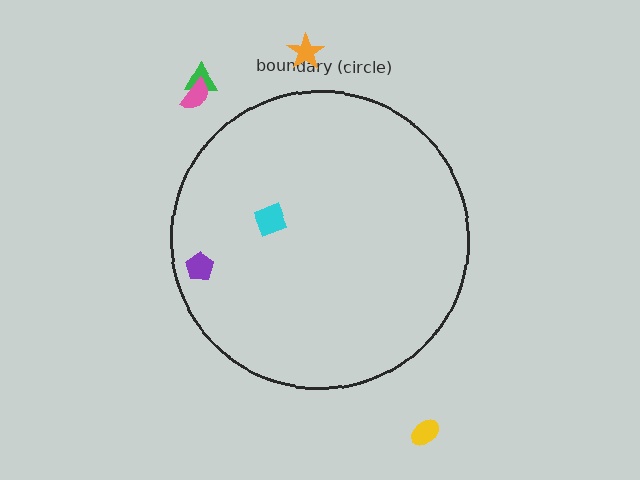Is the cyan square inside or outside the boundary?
Inside.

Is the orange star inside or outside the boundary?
Outside.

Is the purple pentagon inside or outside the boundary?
Inside.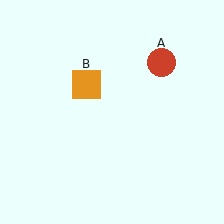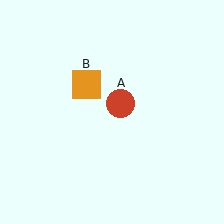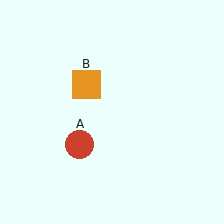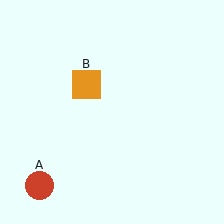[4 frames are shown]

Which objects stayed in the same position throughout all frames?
Orange square (object B) remained stationary.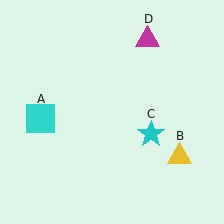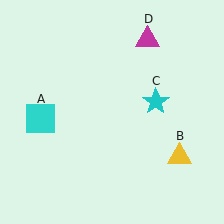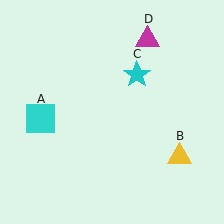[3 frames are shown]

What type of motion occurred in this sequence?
The cyan star (object C) rotated counterclockwise around the center of the scene.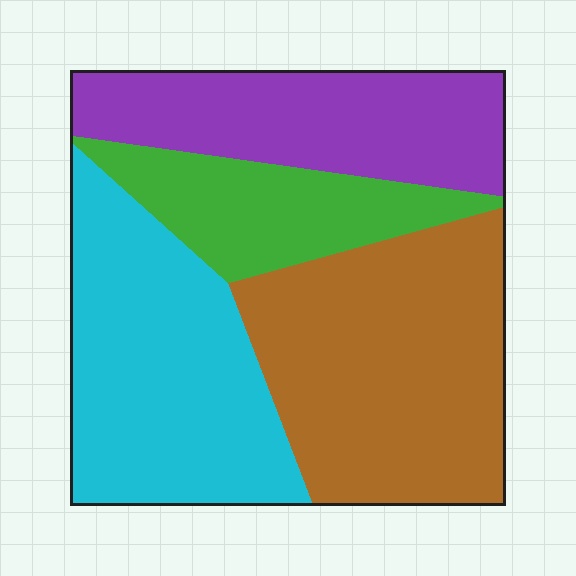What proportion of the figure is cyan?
Cyan takes up between a quarter and a half of the figure.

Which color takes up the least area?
Green, at roughly 15%.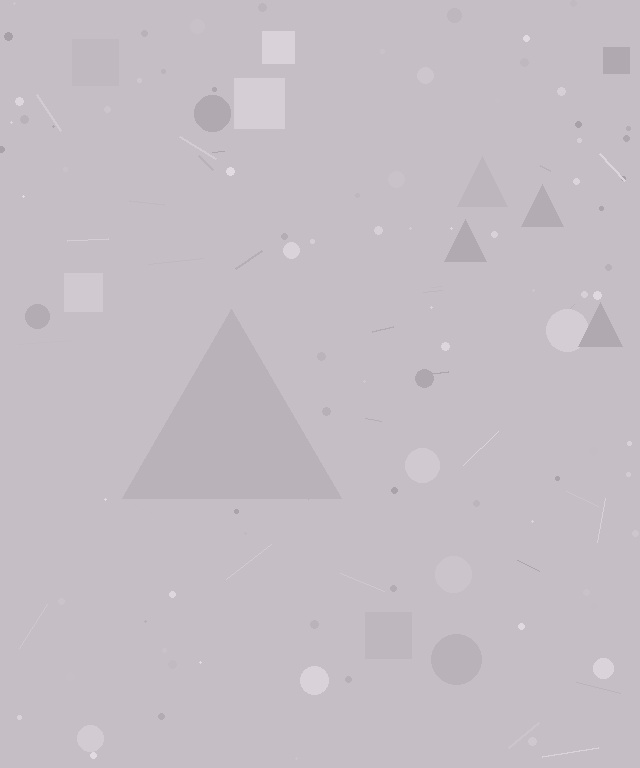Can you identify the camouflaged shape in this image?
The camouflaged shape is a triangle.